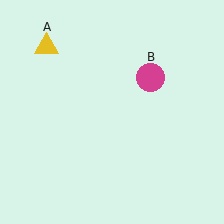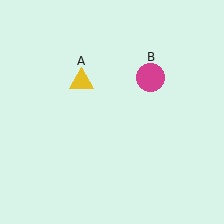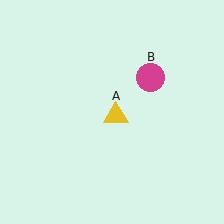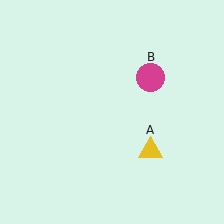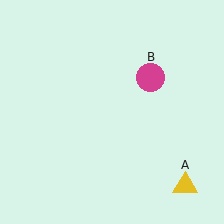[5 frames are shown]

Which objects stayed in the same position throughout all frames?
Magenta circle (object B) remained stationary.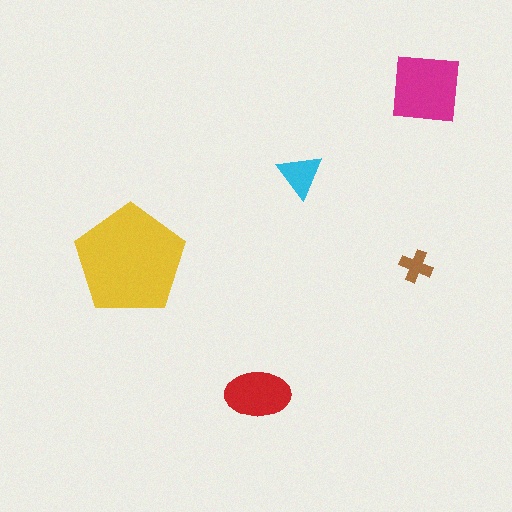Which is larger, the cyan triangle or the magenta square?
The magenta square.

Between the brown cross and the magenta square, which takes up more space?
The magenta square.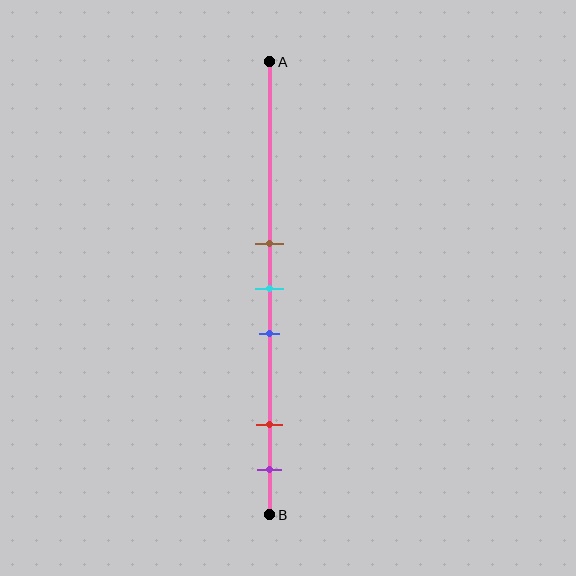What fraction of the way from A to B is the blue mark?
The blue mark is approximately 60% (0.6) of the way from A to B.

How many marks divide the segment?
There are 5 marks dividing the segment.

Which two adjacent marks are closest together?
The brown and cyan marks are the closest adjacent pair.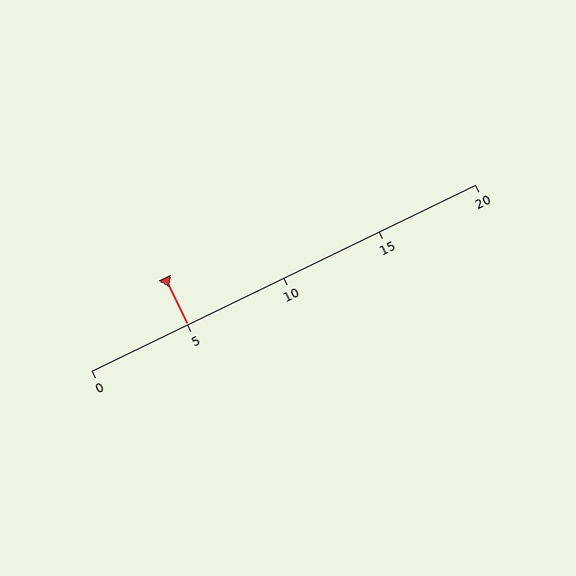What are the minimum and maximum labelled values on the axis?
The axis runs from 0 to 20.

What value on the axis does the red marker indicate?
The marker indicates approximately 5.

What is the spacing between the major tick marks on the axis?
The major ticks are spaced 5 apart.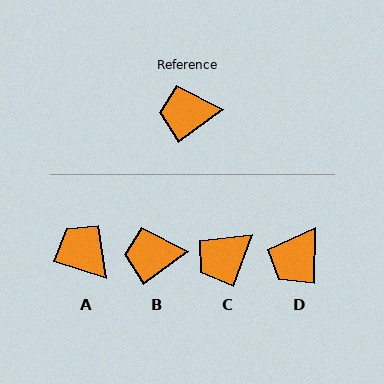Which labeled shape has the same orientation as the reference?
B.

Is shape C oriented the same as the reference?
No, it is off by about 34 degrees.